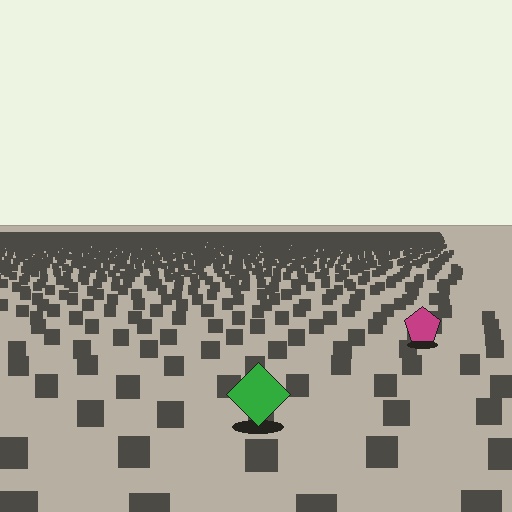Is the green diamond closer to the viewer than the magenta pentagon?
Yes. The green diamond is closer — you can tell from the texture gradient: the ground texture is coarser near it.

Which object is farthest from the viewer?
The magenta pentagon is farthest from the viewer. It appears smaller and the ground texture around it is denser.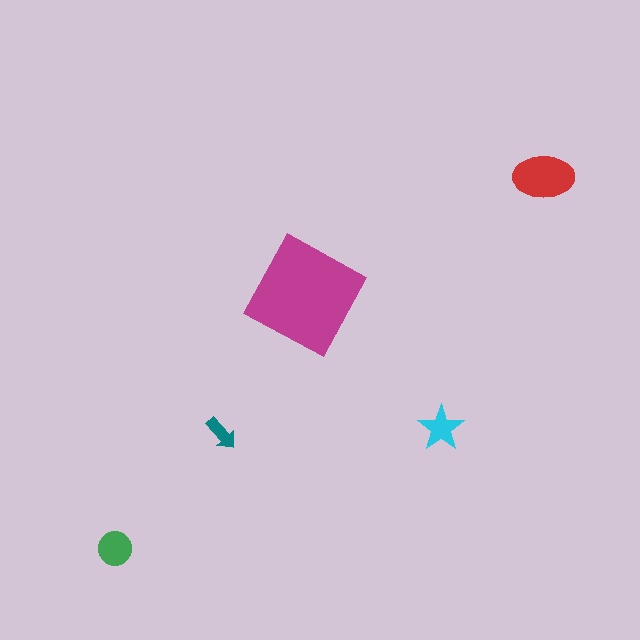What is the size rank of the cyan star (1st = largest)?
4th.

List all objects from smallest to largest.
The teal arrow, the cyan star, the green circle, the red ellipse, the magenta square.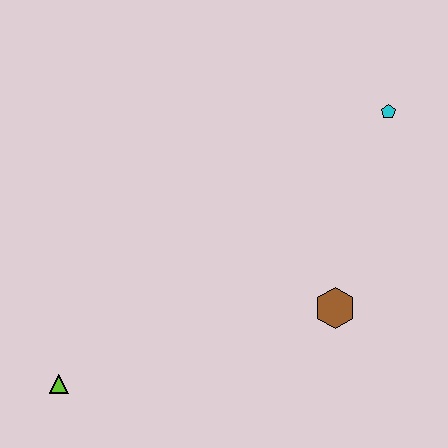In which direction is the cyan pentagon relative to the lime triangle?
The cyan pentagon is to the right of the lime triangle.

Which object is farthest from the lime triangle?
The cyan pentagon is farthest from the lime triangle.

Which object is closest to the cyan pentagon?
The brown hexagon is closest to the cyan pentagon.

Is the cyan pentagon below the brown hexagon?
No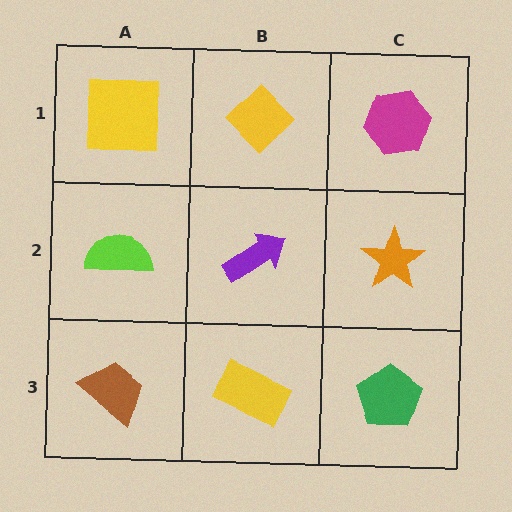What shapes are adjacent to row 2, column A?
A yellow square (row 1, column A), a brown trapezoid (row 3, column A), a purple arrow (row 2, column B).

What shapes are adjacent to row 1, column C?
An orange star (row 2, column C), a yellow diamond (row 1, column B).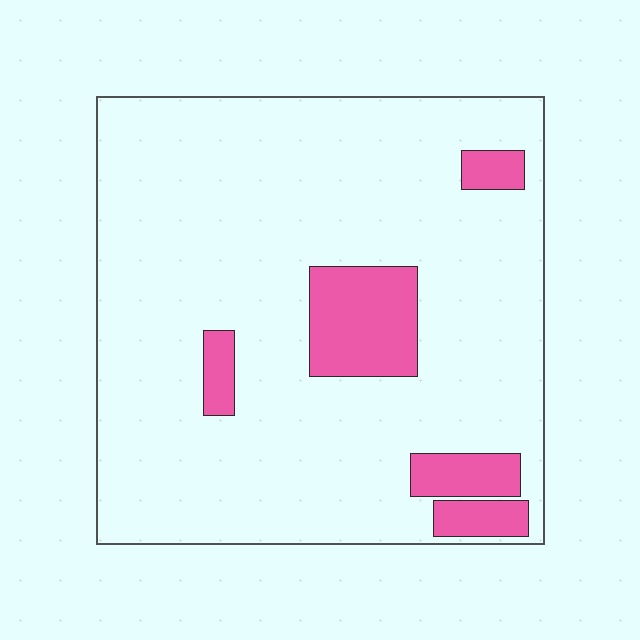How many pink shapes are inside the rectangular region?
5.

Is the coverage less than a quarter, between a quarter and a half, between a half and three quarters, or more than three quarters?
Less than a quarter.